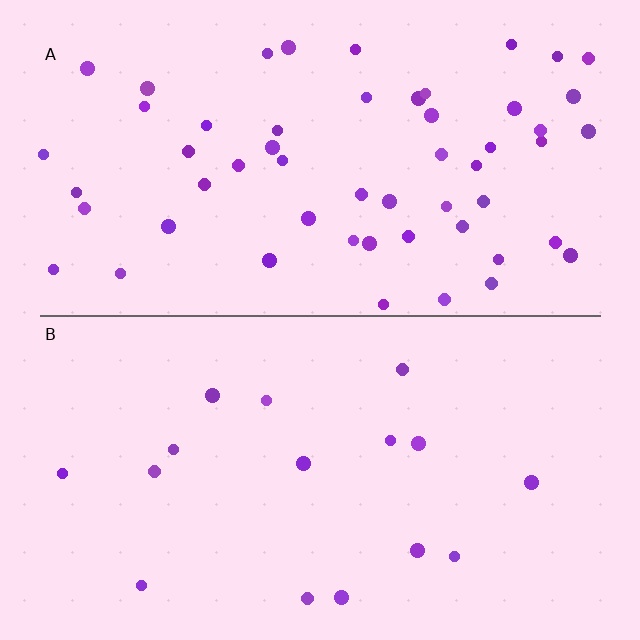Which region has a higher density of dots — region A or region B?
A (the top).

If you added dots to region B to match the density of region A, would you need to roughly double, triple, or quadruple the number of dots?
Approximately triple.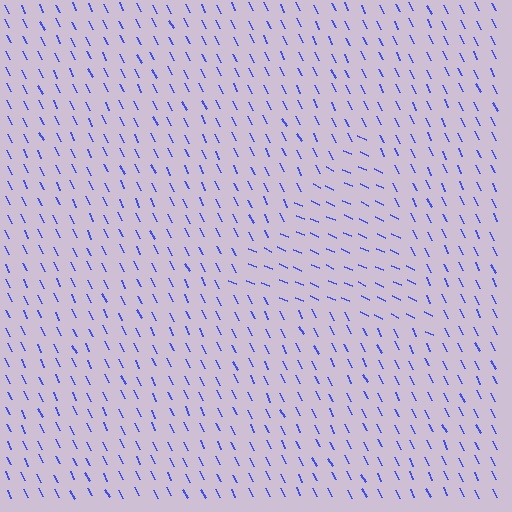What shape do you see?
I see a triangle.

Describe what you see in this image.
The image is filled with small blue line segments. A triangle region in the image has lines oriented differently from the surrounding lines, creating a visible texture boundary.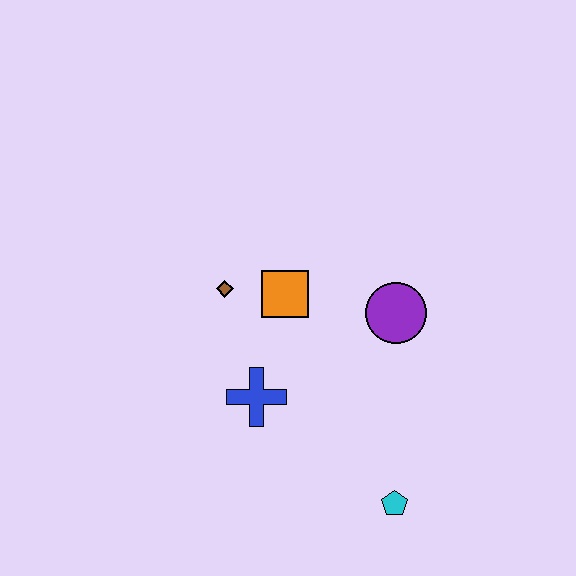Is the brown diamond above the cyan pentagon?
Yes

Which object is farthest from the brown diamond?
The cyan pentagon is farthest from the brown diamond.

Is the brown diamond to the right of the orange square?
No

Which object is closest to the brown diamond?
The orange square is closest to the brown diamond.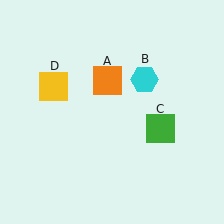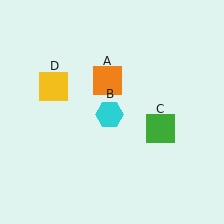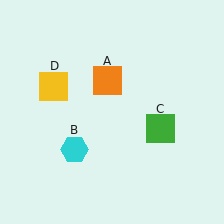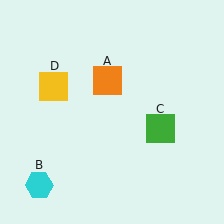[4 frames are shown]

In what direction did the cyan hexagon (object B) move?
The cyan hexagon (object B) moved down and to the left.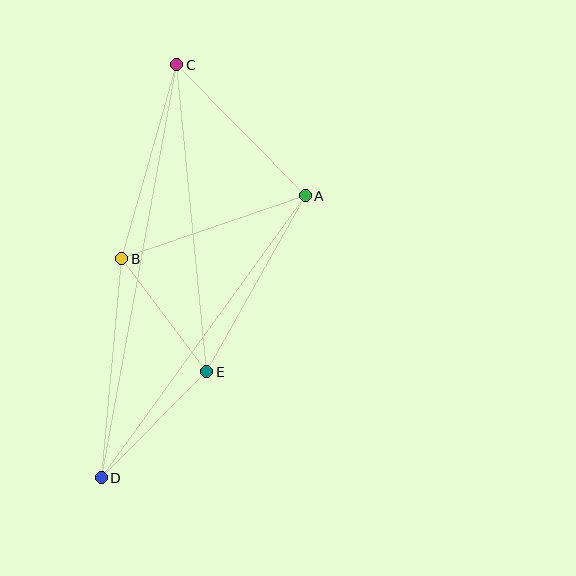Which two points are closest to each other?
Points B and E are closest to each other.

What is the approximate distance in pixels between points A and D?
The distance between A and D is approximately 348 pixels.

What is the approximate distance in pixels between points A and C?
The distance between A and C is approximately 184 pixels.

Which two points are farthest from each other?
Points C and D are farthest from each other.